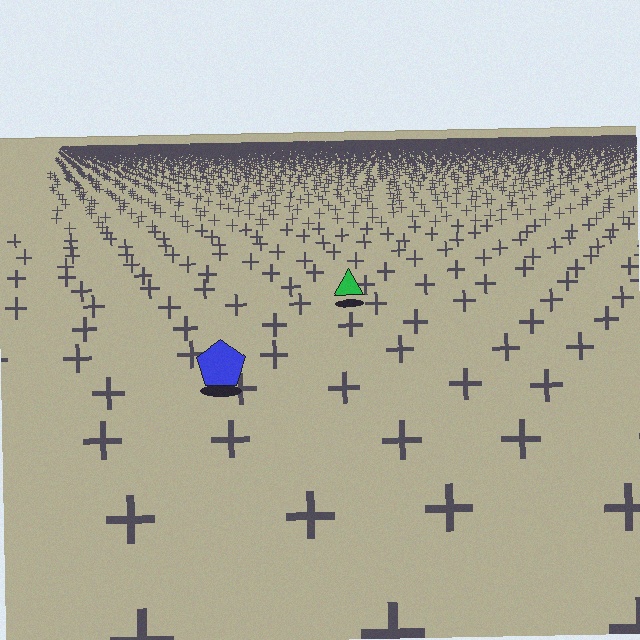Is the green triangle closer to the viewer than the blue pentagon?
No. The blue pentagon is closer — you can tell from the texture gradient: the ground texture is coarser near it.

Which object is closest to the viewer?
The blue pentagon is closest. The texture marks near it are larger and more spread out.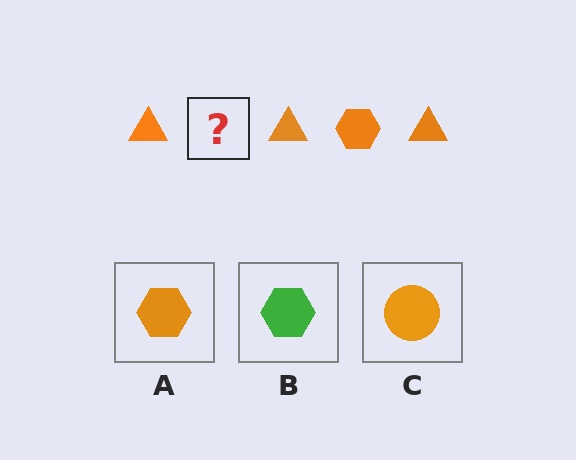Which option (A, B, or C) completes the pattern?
A.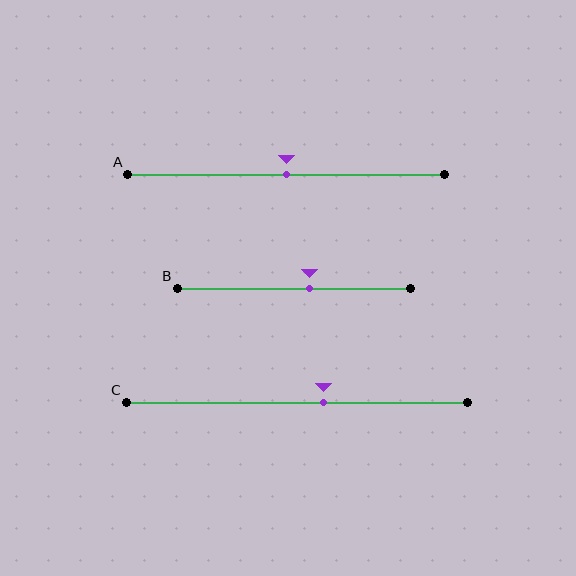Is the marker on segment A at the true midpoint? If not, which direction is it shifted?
Yes, the marker on segment A is at the true midpoint.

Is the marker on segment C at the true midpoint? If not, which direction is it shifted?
No, the marker on segment C is shifted to the right by about 8% of the segment length.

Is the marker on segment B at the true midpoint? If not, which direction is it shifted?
No, the marker on segment B is shifted to the right by about 7% of the segment length.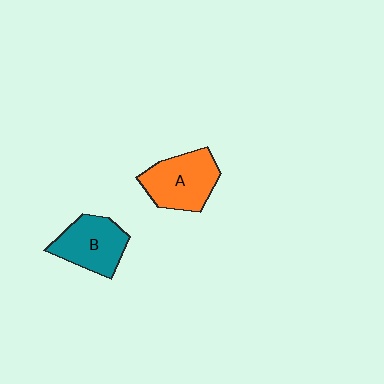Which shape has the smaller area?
Shape B (teal).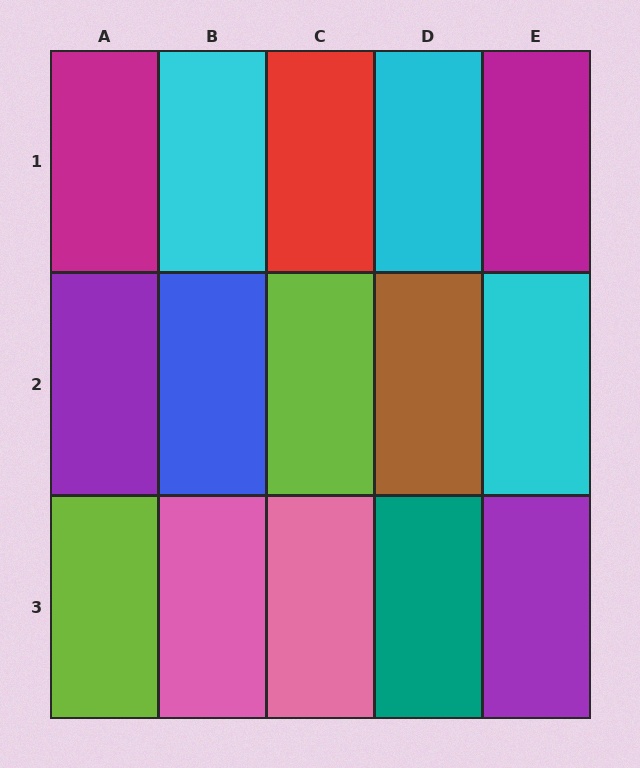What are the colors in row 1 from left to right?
Magenta, cyan, red, cyan, magenta.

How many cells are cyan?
3 cells are cyan.